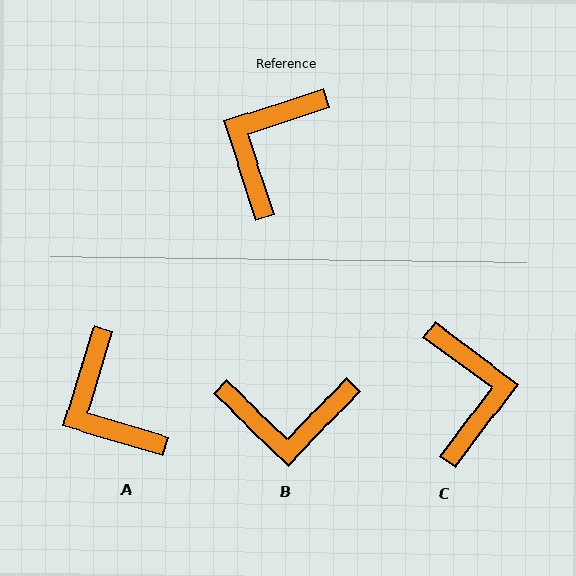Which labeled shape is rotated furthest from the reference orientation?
C, about 145 degrees away.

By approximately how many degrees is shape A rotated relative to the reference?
Approximately 55 degrees counter-clockwise.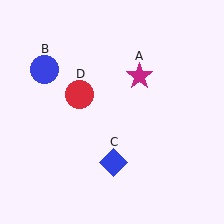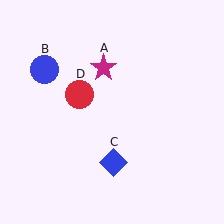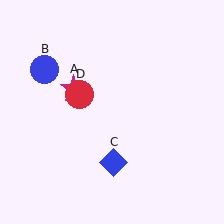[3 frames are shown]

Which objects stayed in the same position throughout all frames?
Blue circle (object B) and blue diamond (object C) and red circle (object D) remained stationary.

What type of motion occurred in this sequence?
The magenta star (object A) rotated counterclockwise around the center of the scene.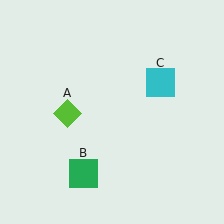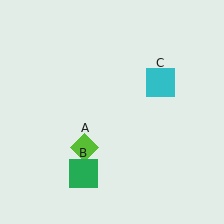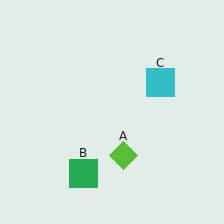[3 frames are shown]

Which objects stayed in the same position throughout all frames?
Green square (object B) and cyan square (object C) remained stationary.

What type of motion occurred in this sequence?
The lime diamond (object A) rotated counterclockwise around the center of the scene.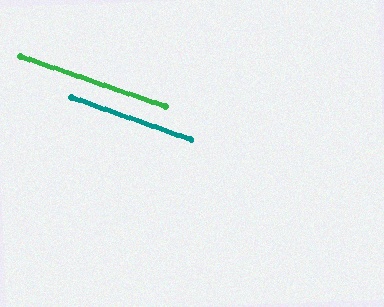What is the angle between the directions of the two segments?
Approximately 1 degree.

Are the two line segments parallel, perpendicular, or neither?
Parallel — their directions differ by only 0.6°.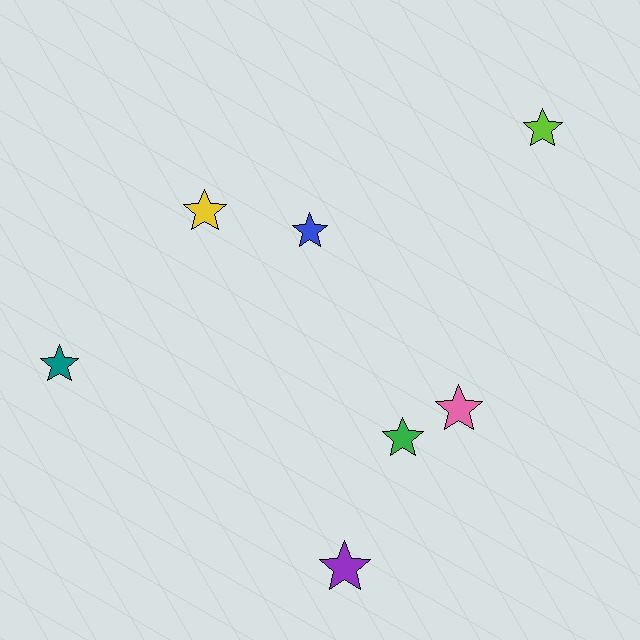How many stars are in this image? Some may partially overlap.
There are 7 stars.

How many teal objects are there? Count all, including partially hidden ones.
There is 1 teal object.